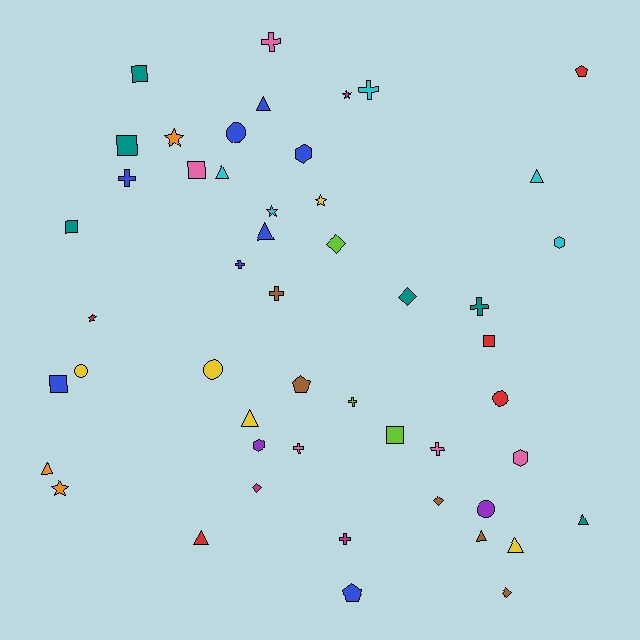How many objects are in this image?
There are 50 objects.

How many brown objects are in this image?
There are 5 brown objects.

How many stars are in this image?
There are 6 stars.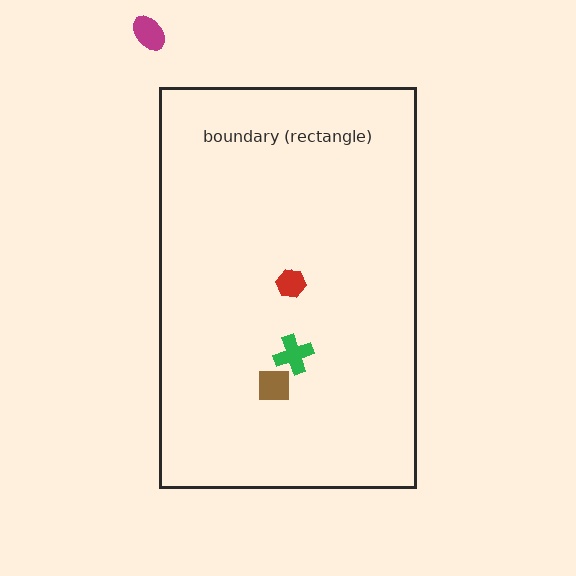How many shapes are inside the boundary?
4 inside, 1 outside.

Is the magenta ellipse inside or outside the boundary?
Outside.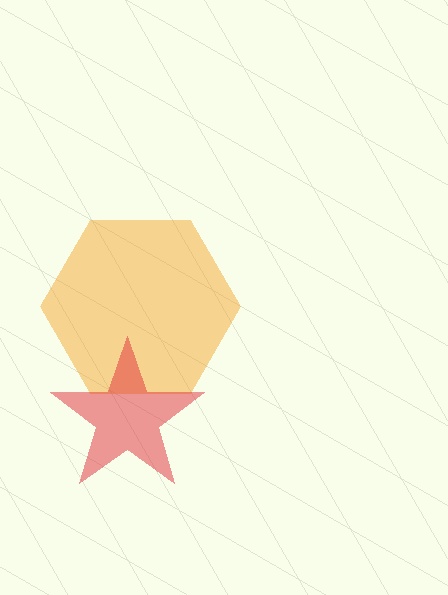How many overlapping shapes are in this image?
There are 2 overlapping shapes in the image.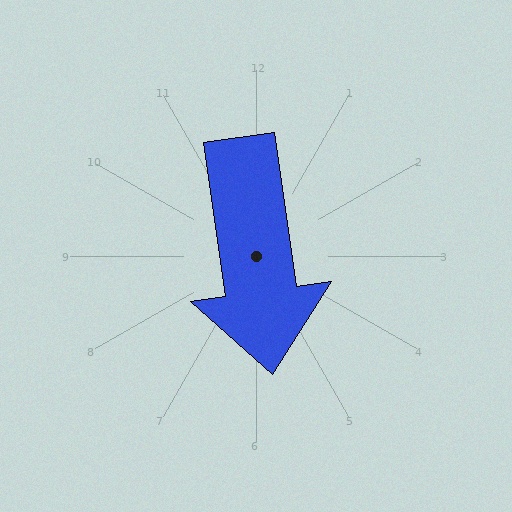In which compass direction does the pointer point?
South.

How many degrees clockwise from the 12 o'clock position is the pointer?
Approximately 172 degrees.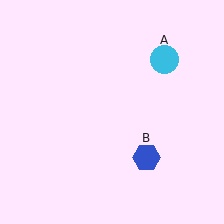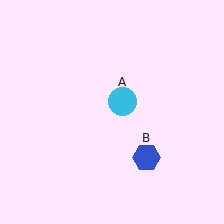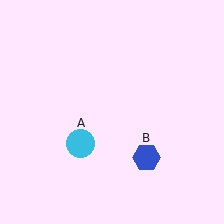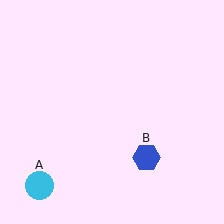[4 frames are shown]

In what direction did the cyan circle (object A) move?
The cyan circle (object A) moved down and to the left.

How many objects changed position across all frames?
1 object changed position: cyan circle (object A).